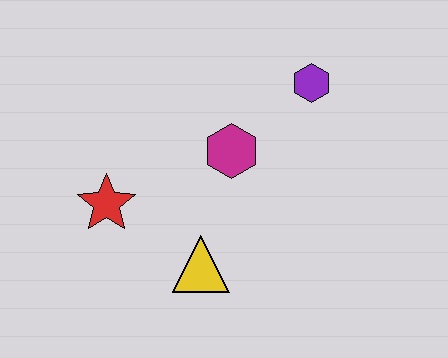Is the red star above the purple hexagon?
No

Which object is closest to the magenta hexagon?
The purple hexagon is closest to the magenta hexagon.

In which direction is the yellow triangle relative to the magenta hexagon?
The yellow triangle is below the magenta hexagon.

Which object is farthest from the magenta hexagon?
The red star is farthest from the magenta hexagon.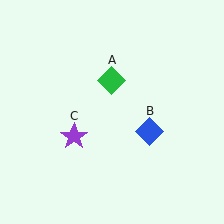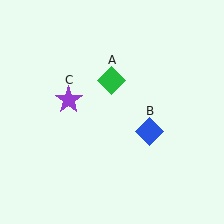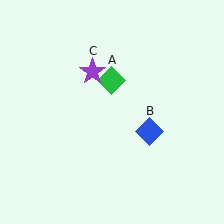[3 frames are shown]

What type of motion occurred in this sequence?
The purple star (object C) rotated clockwise around the center of the scene.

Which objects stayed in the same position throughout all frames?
Green diamond (object A) and blue diamond (object B) remained stationary.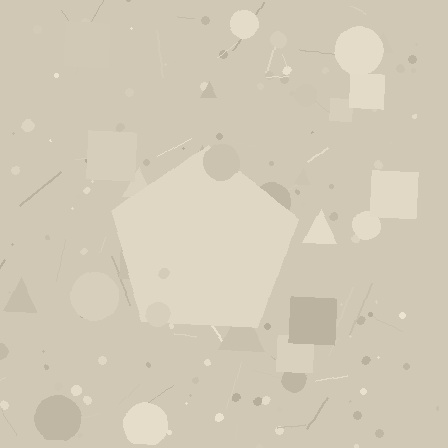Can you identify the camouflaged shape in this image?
The camouflaged shape is a pentagon.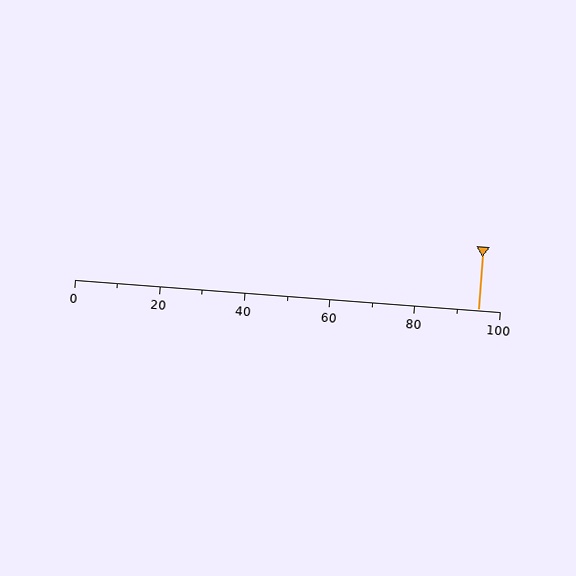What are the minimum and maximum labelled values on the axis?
The axis runs from 0 to 100.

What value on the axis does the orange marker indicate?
The marker indicates approximately 95.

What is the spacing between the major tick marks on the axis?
The major ticks are spaced 20 apart.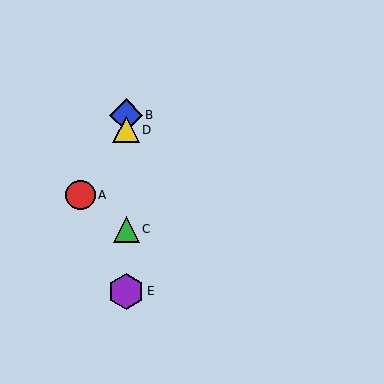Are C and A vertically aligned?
No, C is at x≈126 and A is at x≈80.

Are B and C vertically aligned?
Yes, both are at x≈126.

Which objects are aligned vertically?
Objects B, C, D, E are aligned vertically.